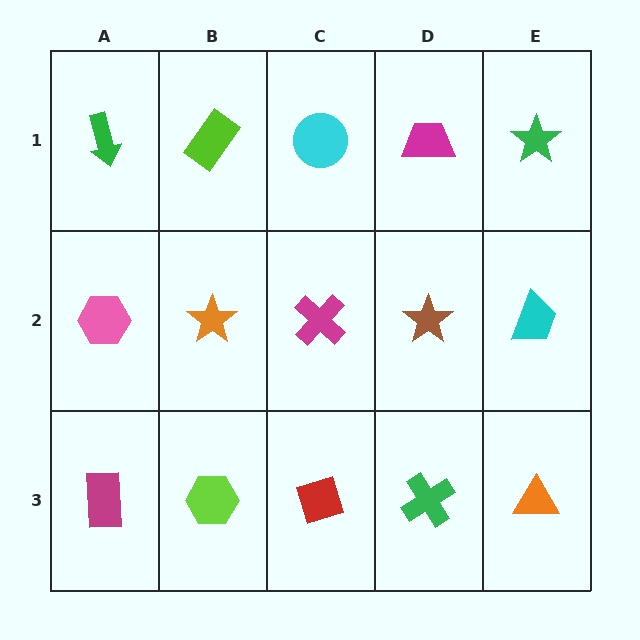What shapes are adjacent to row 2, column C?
A cyan circle (row 1, column C), a red diamond (row 3, column C), an orange star (row 2, column B), a brown star (row 2, column D).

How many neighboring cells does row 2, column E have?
3.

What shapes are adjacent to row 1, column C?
A magenta cross (row 2, column C), a lime rectangle (row 1, column B), a magenta trapezoid (row 1, column D).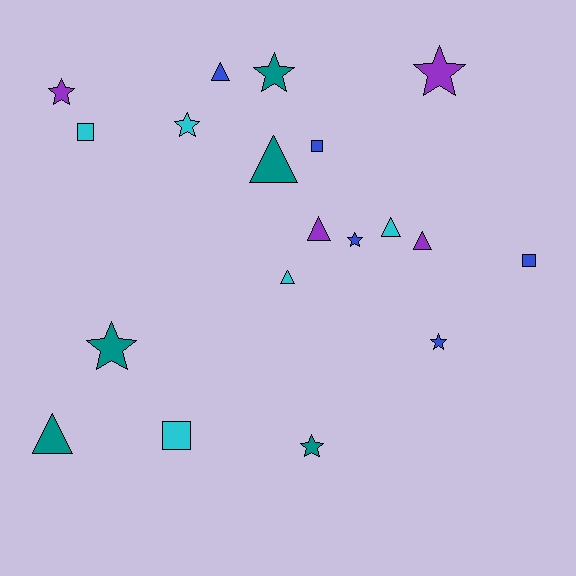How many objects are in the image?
There are 19 objects.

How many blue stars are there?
There are 2 blue stars.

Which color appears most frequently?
Teal, with 5 objects.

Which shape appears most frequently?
Star, with 8 objects.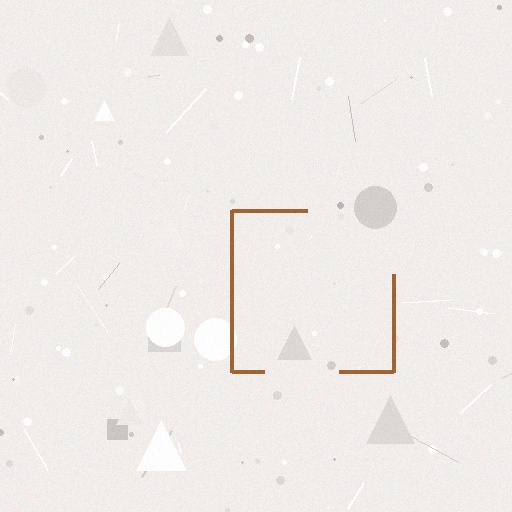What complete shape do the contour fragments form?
The contour fragments form a square.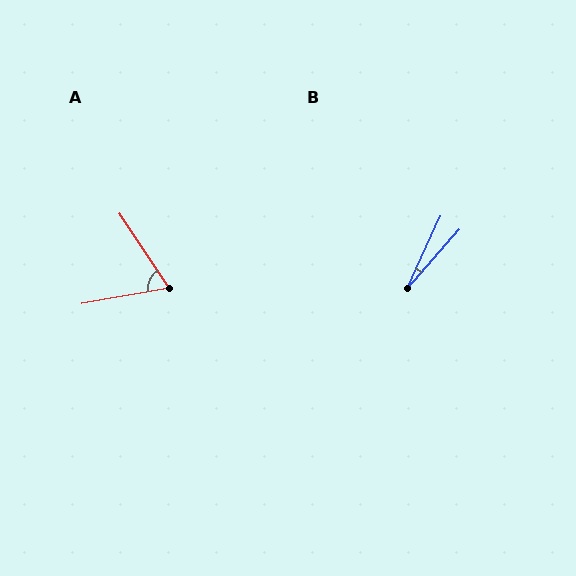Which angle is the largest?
A, at approximately 66 degrees.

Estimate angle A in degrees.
Approximately 66 degrees.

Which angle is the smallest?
B, at approximately 17 degrees.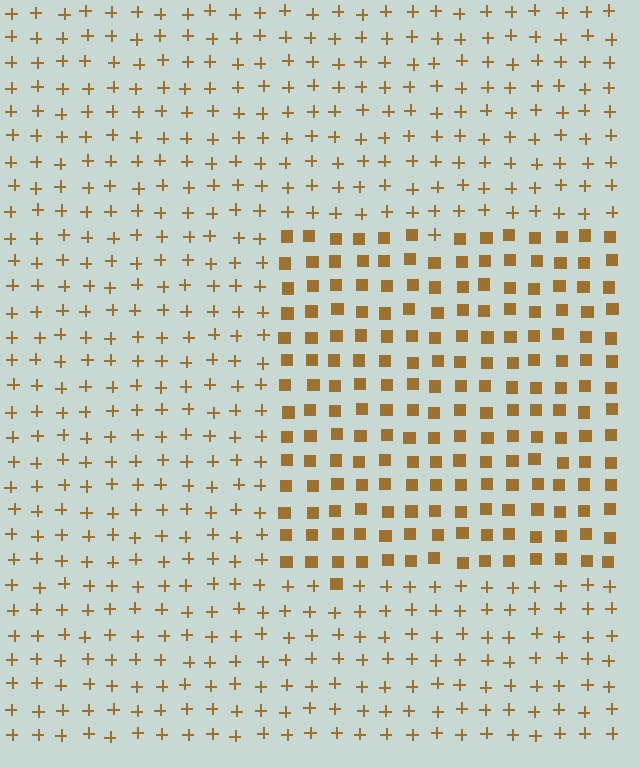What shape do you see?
I see a rectangle.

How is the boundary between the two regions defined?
The boundary is defined by a change in element shape: squares inside vs. plus signs outside. All elements share the same color and spacing.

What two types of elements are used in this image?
The image uses squares inside the rectangle region and plus signs outside it.